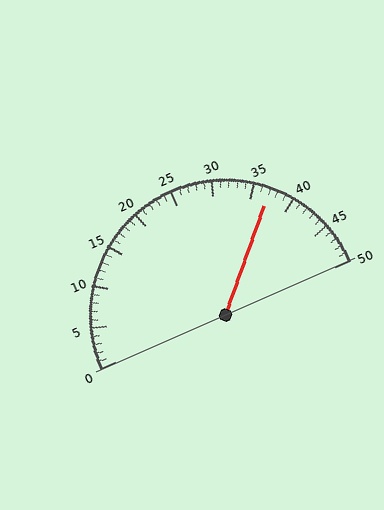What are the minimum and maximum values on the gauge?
The gauge ranges from 0 to 50.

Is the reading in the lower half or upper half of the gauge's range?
The reading is in the upper half of the range (0 to 50).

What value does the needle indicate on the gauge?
The needle indicates approximately 37.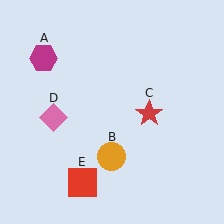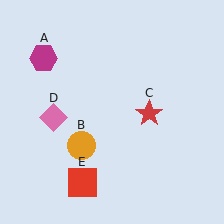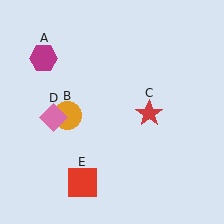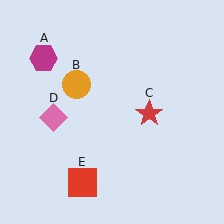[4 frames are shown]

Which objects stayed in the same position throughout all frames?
Magenta hexagon (object A) and red star (object C) and pink diamond (object D) and red square (object E) remained stationary.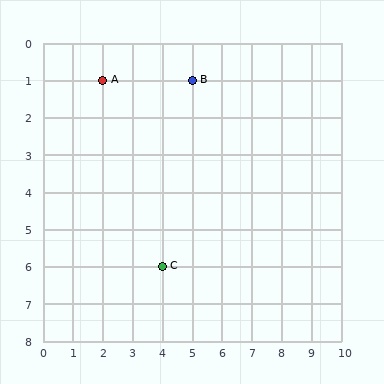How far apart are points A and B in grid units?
Points A and B are 3 columns apart.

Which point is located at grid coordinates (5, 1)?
Point B is at (5, 1).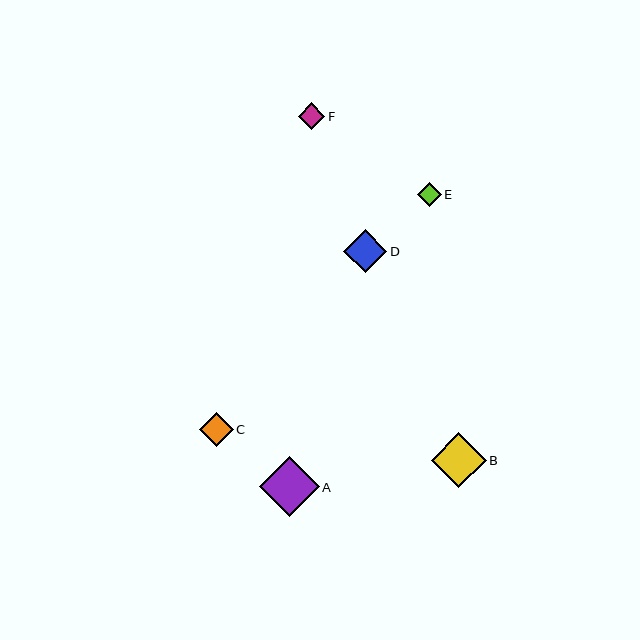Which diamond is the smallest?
Diamond E is the smallest with a size of approximately 23 pixels.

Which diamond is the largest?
Diamond A is the largest with a size of approximately 59 pixels.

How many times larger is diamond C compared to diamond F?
Diamond C is approximately 1.3 times the size of diamond F.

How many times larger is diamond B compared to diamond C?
Diamond B is approximately 1.6 times the size of diamond C.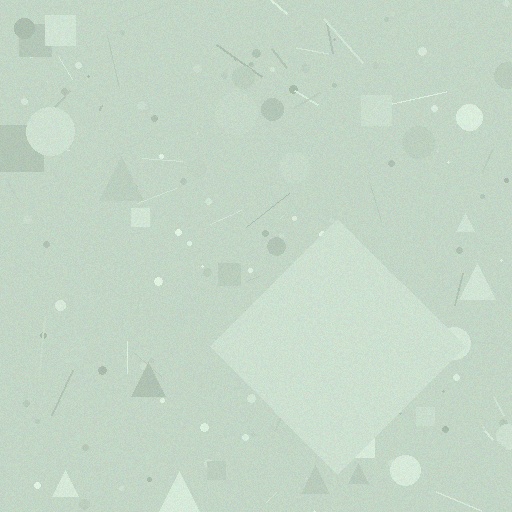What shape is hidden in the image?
A diamond is hidden in the image.